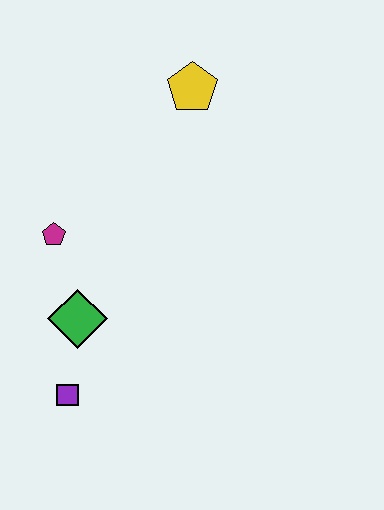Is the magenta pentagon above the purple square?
Yes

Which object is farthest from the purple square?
The yellow pentagon is farthest from the purple square.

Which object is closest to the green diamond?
The purple square is closest to the green diamond.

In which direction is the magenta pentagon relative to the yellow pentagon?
The magenta pentagon is below the yellow pentagon.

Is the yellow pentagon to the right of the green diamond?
Yes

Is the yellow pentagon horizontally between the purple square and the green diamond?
No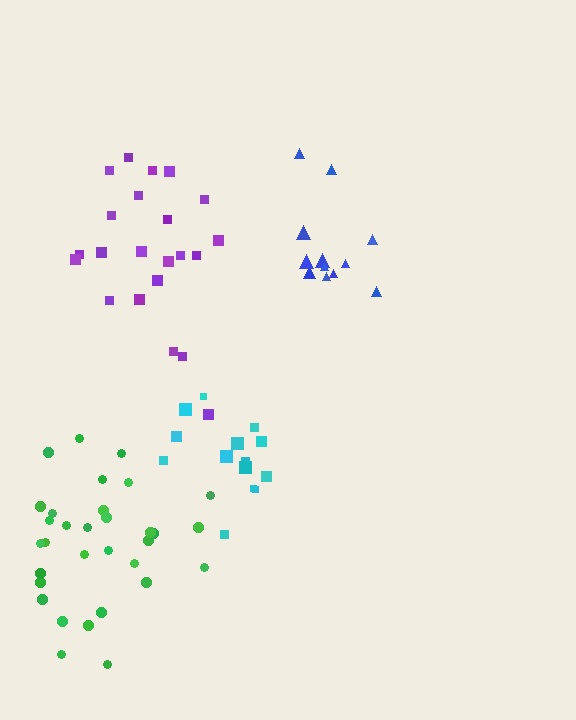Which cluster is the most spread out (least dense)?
Purple.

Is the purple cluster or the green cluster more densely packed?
Green.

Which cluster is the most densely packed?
Green.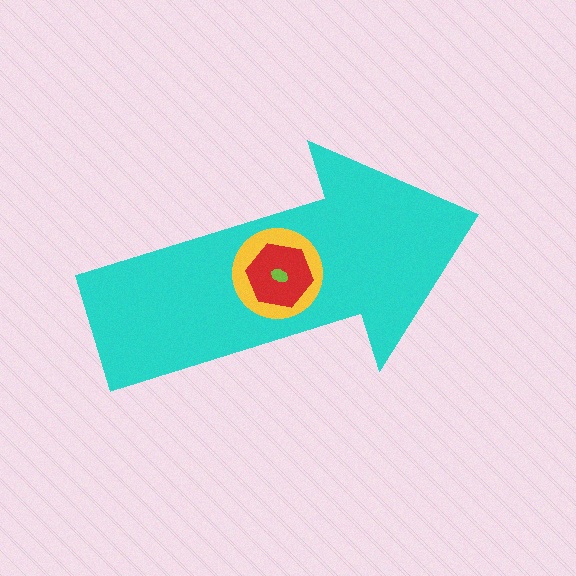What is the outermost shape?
The cyan arrow.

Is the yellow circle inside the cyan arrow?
Yes.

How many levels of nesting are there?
4.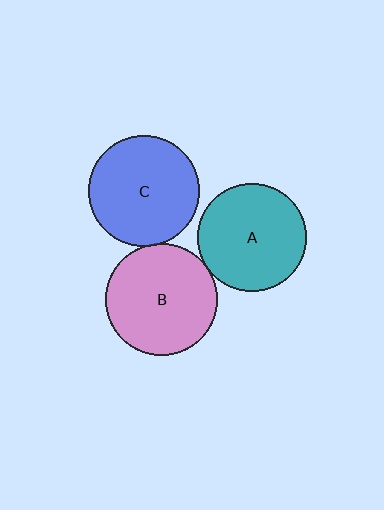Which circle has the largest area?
Circle B (pink).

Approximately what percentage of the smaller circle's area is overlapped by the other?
Approximately 5%.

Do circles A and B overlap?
Yes.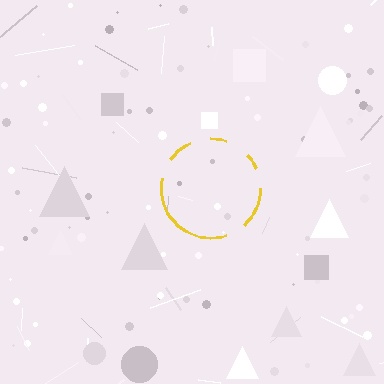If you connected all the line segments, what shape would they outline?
They would outline a circle.